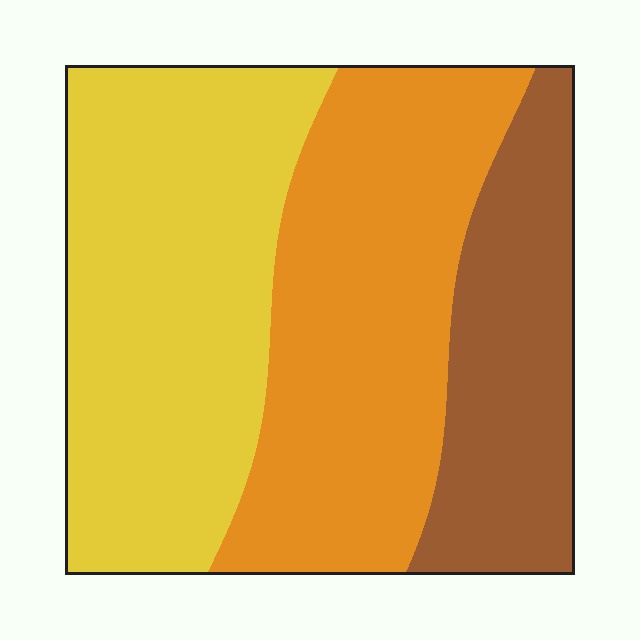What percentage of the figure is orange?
Orange takes up between a third and a half of the figure.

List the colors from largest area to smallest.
From largest to smallest: yellow, orange, brown.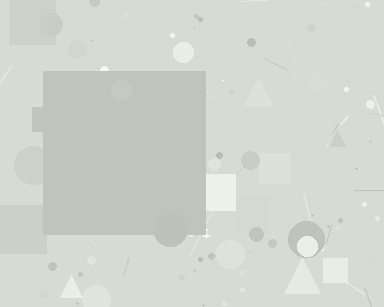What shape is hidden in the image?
A square is hidden in the image.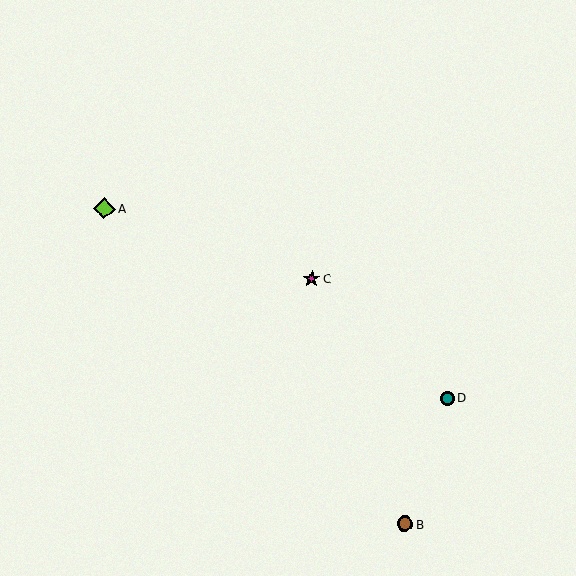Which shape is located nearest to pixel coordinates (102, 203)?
The lime diamond (labeled A) at (104, 208) is nearest to that location.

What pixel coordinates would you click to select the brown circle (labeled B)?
Click at (405, 524) to select the brown circle B.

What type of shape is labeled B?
Shape B is a brown circle.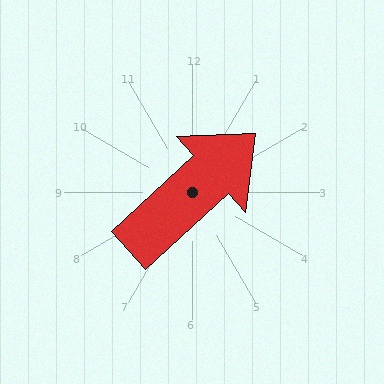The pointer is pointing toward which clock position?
Roughly 2 o'clock.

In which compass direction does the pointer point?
Northeast.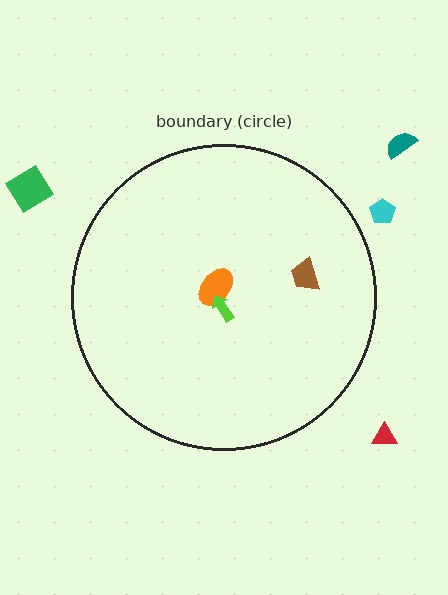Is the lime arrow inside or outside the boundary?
Inside.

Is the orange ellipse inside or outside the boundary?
Inside.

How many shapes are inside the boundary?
3 inside, 4 outside.